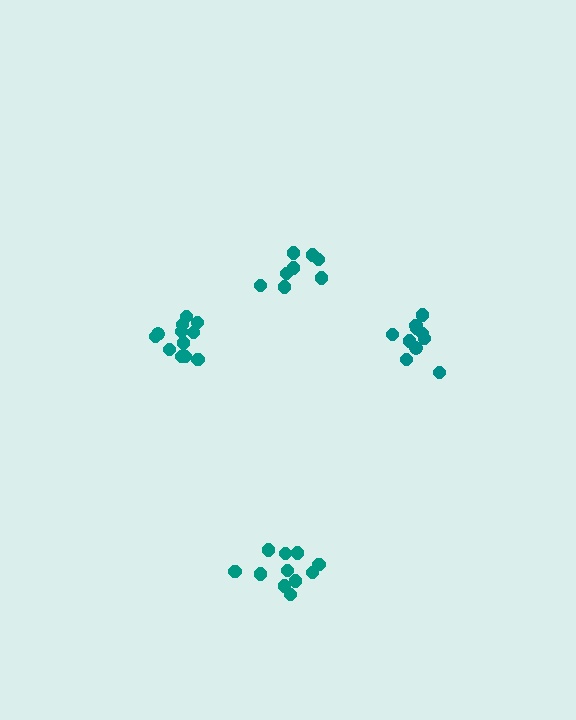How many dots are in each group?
Group 1: 11 dots, Group 2: 12 dots, Group 3: 10 dots, Group 4: 8 dots (41 total).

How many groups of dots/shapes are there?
There are 4 groups.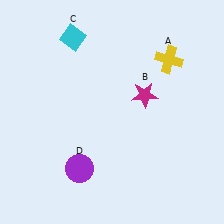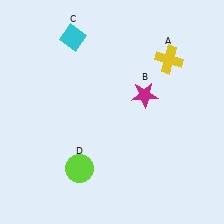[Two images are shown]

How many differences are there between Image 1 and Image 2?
There is 1 difference between the two images.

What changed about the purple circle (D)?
In Image 1, D is purple. In Image 2, it changed to lime.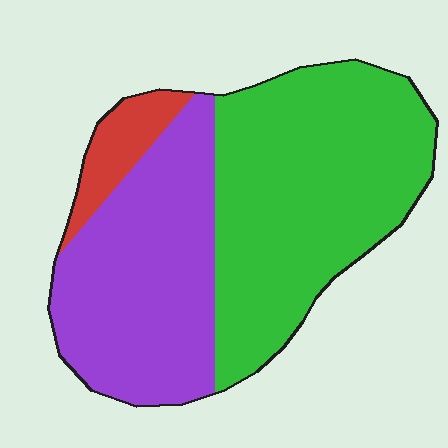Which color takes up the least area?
Red, at roughly 10%.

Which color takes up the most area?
Green, at roughly 50%.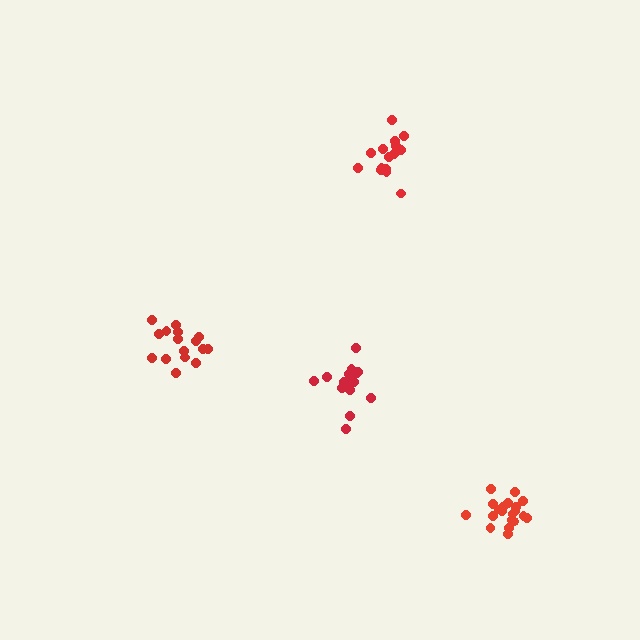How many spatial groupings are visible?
There are 4 spatial groupings.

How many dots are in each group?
Group 1: 16 dots, Group 2: 16 dots, Group 3: 15 dots, Group 4: 20 dots (67 total).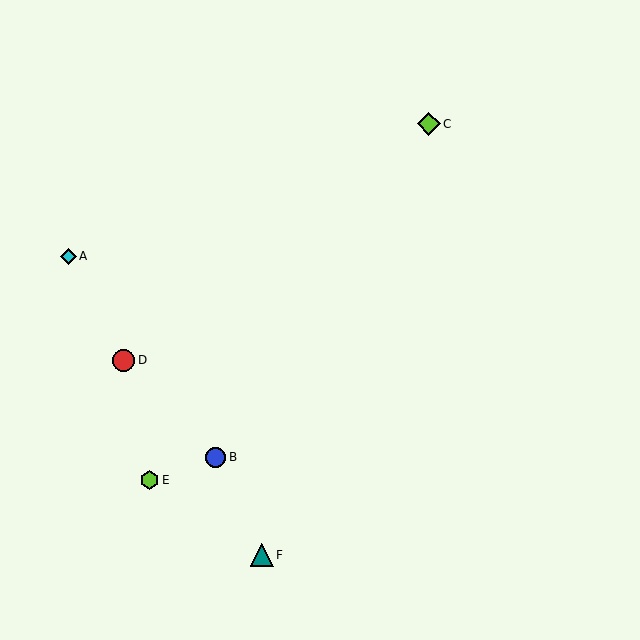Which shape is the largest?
The teal triangle (labeled F) is the largest.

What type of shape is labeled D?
Shape D is a red circle.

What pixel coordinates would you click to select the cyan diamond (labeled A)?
Click at (68, 256) to select the cyan diamond A.